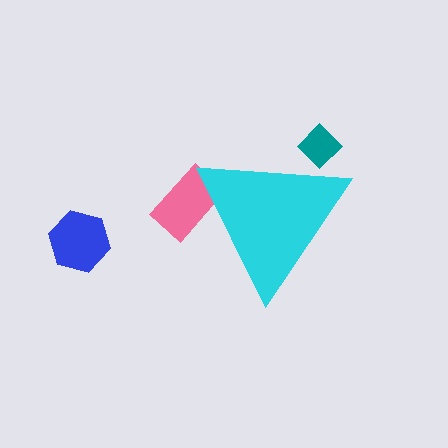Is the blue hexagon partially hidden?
No, the blue hexagon is fully visible.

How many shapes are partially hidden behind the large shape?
2 shapes are partially hidden.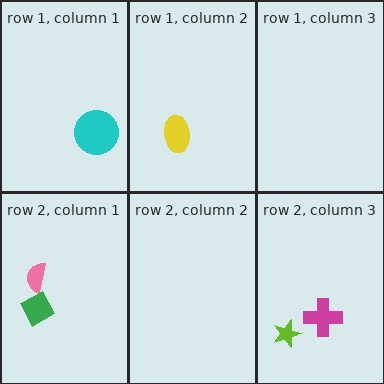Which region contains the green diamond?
The row 2, column 1 region.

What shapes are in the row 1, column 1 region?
The cyan circle.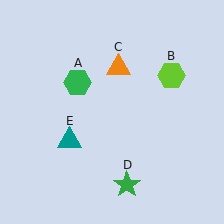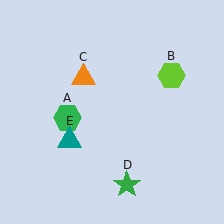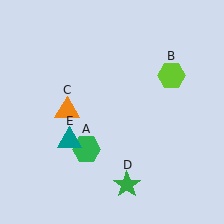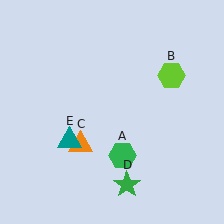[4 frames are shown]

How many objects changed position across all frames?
2 objects changed position: green hexagon (object A), orange triangle (object C).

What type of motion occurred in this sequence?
The green hexagon (object A), orange triangle (object C) rotated counterclockwise around the center of the scene.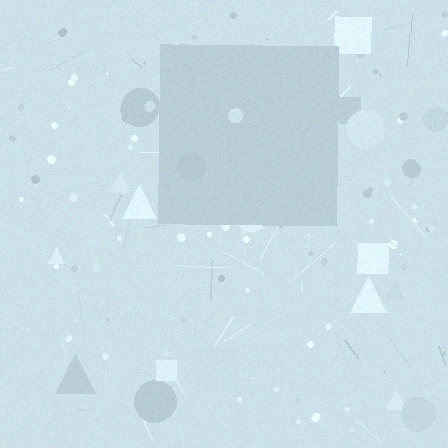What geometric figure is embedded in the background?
A square is embedded in the background.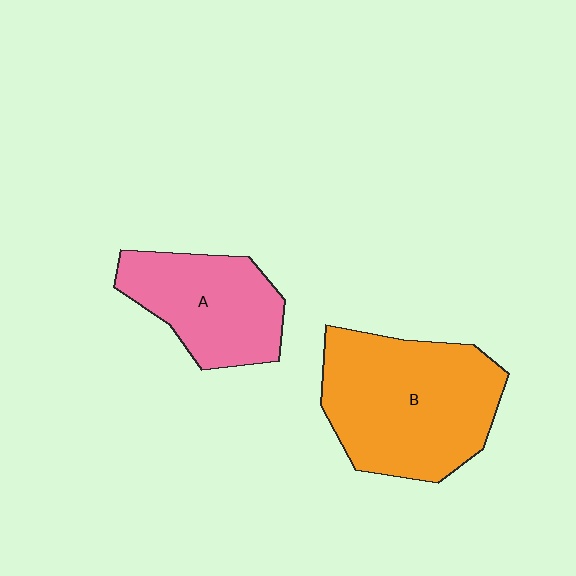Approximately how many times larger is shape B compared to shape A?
Approximately 1.5 times.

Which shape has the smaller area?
Shape A (pink).